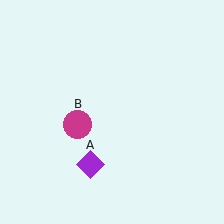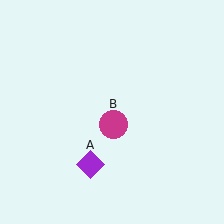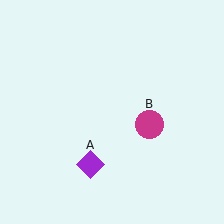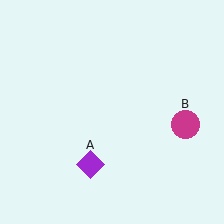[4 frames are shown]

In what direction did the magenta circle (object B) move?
The magenta circle (object B) moved right.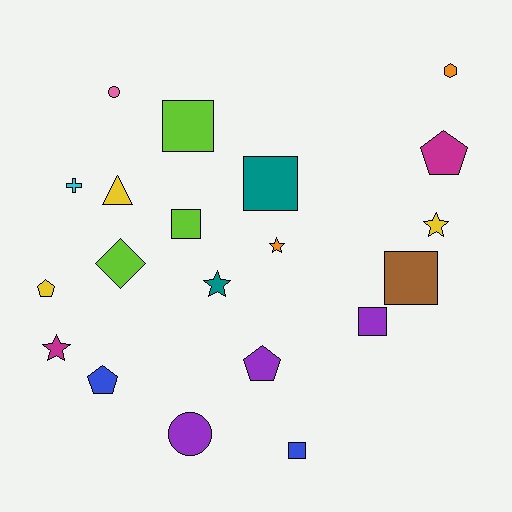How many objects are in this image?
There are 20 objects.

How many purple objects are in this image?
There are 3 purple objects.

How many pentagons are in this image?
There are 4 pentagons.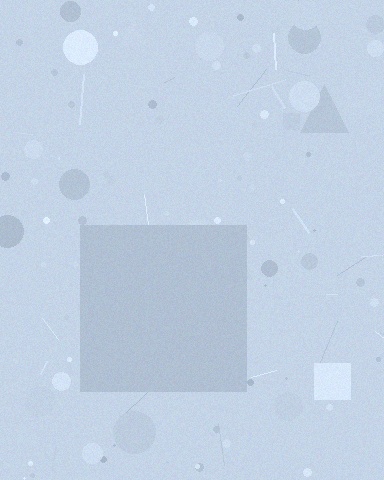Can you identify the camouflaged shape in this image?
The camouflaged shape is a square.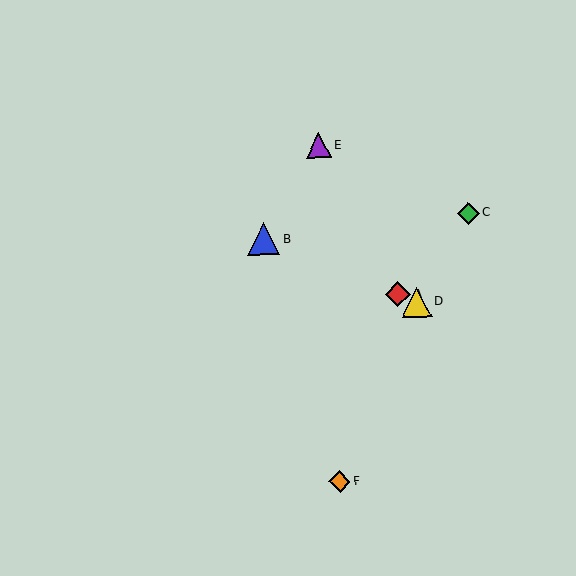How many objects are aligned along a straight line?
3 objects (A, B, D) are aligned along a straight line.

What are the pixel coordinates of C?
Object C is at (468, 213).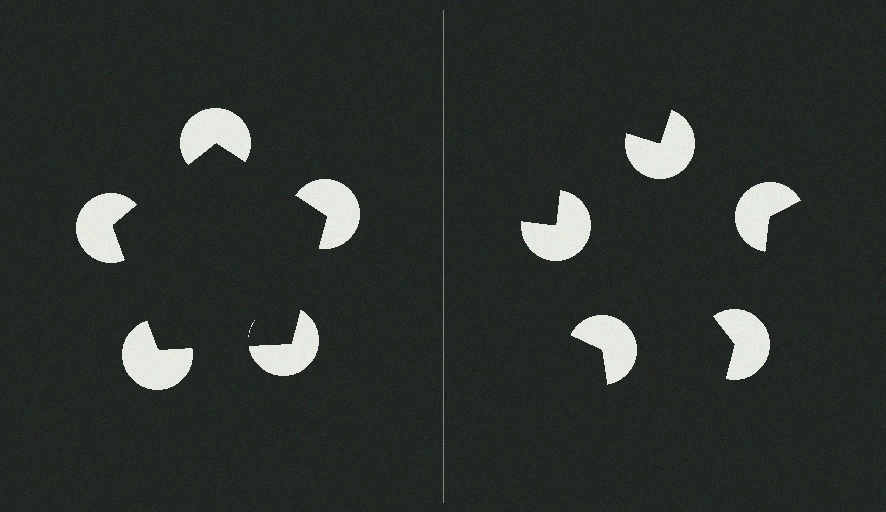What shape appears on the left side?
An illusory pentagon.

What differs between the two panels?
The pac-man discs are positioned identically on both sides; only the wedge orientations differ. On the left they align to a pentagon; on the right they are misaligned.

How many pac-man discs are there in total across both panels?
10 — 5 on each side.